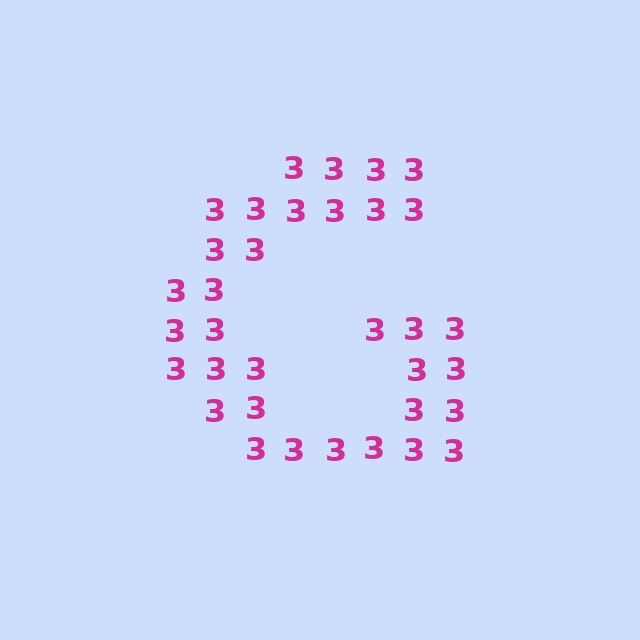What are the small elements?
The small elements are digit 3's.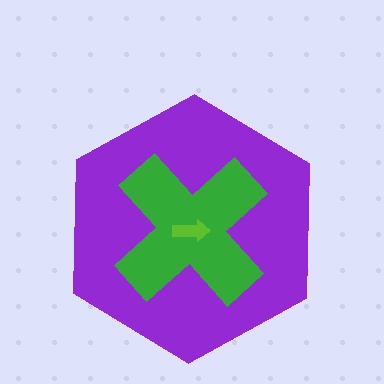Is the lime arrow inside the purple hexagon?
Yes.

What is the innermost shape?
The lime arrow.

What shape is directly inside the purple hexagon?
The green cross.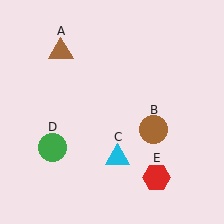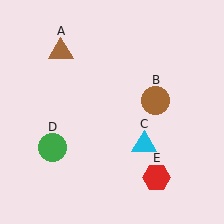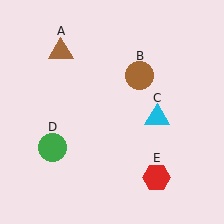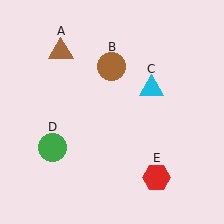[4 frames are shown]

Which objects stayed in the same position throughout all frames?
Brown triangle (object A) and green circle (object D) and red hexagon (object E) remained stationary.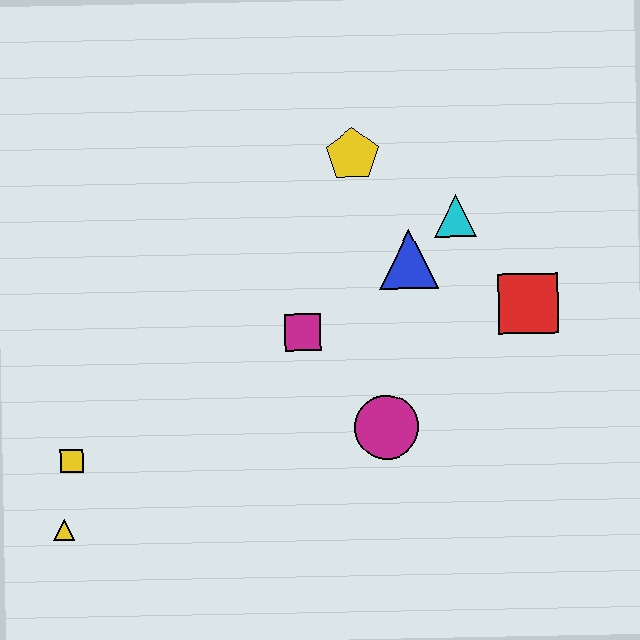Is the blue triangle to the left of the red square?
Yes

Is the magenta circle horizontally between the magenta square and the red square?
Yes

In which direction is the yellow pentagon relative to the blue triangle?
The yellow pentagon is above the blue triangle.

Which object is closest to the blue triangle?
The cyan triangle is closest to the blue triangle.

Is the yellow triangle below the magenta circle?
Yes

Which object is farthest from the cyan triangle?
The yellow triangle is farthest from the cyan triangle.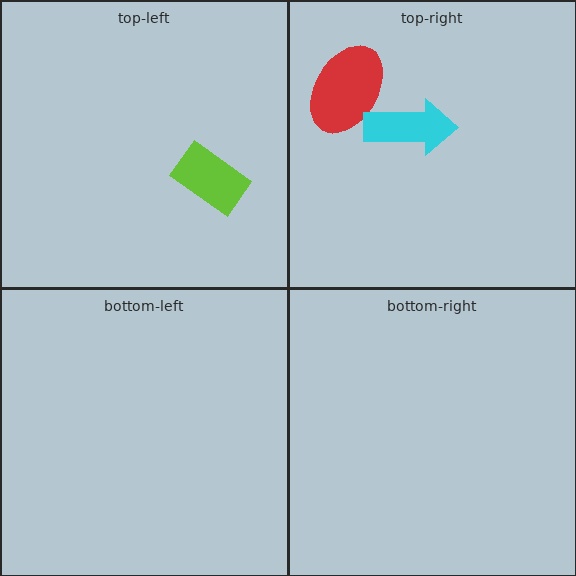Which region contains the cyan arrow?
The top-right region.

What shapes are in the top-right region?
The red ellipse, the cyan arrow.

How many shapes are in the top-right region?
2.